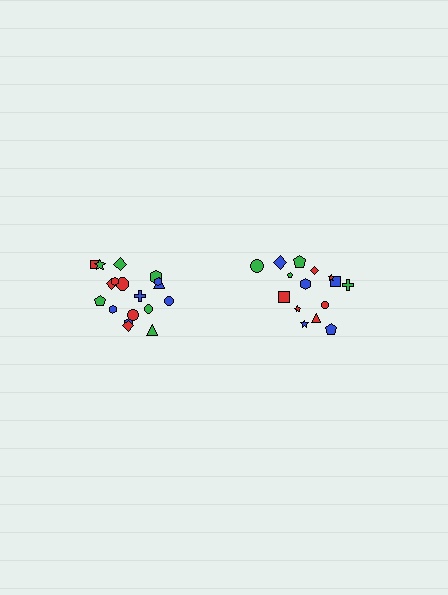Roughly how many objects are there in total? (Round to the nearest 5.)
Roughly 35 objects in total.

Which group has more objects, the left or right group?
The left group.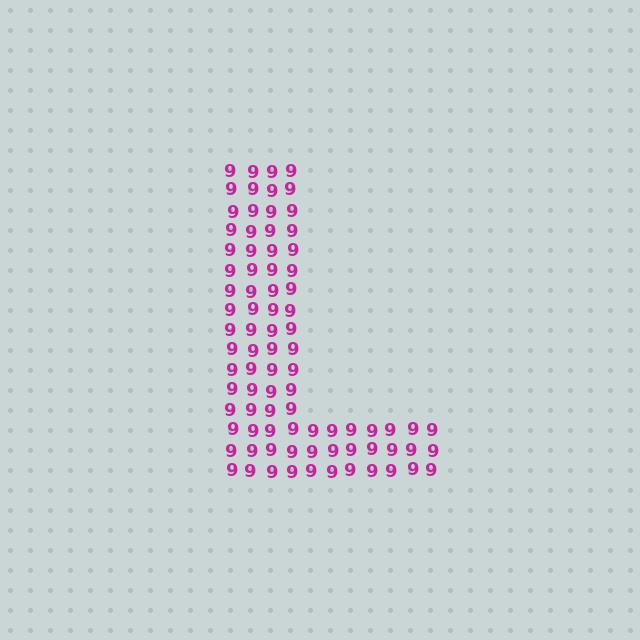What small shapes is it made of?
It is made of small digit 9's.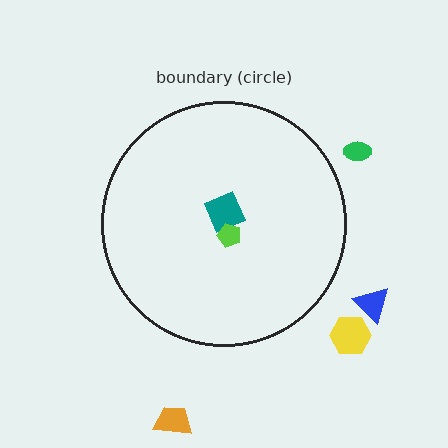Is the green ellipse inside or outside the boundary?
Outside.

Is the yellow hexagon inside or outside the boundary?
Outside.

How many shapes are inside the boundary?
2 inside, 4 outside.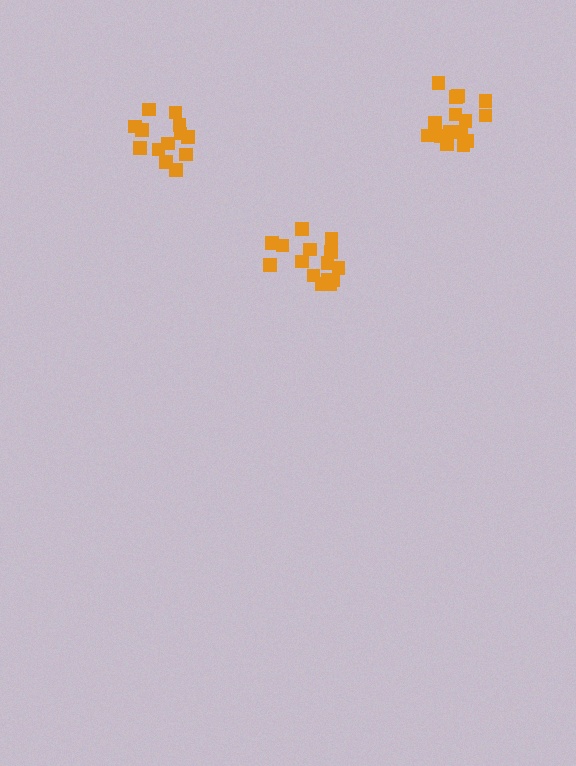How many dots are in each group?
Group 1: 13 dots, Group 2: 15 dots, Group 3: 15 dots (43 total).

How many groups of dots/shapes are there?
There are 3 groups.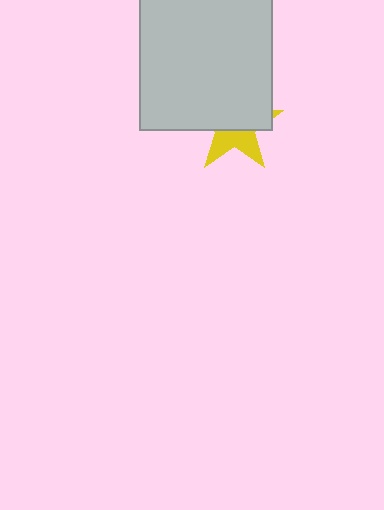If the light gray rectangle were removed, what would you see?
You would see the complete yellow star.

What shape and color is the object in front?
The object in front is a light gray rectangle.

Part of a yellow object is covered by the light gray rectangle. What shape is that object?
It is a star.